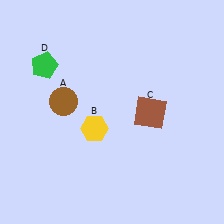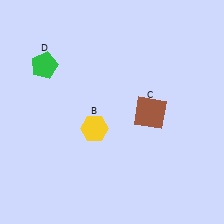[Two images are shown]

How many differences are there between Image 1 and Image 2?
There is 1 difference between the two images.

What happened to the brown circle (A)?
The brown circle (A) was removed in Image 2. It was in the top-left area of Image 1.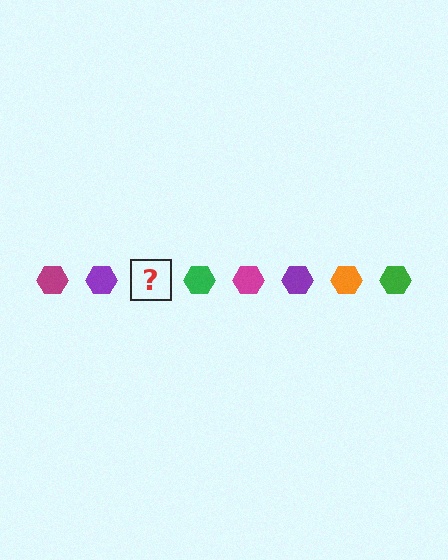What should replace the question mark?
The question mark should be replaced with an orange hexagon.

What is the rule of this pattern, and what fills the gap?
The rule is that the pattern cycles through magenta, purple, orange, green hexagons. The gap should be filled with an orange hexagon.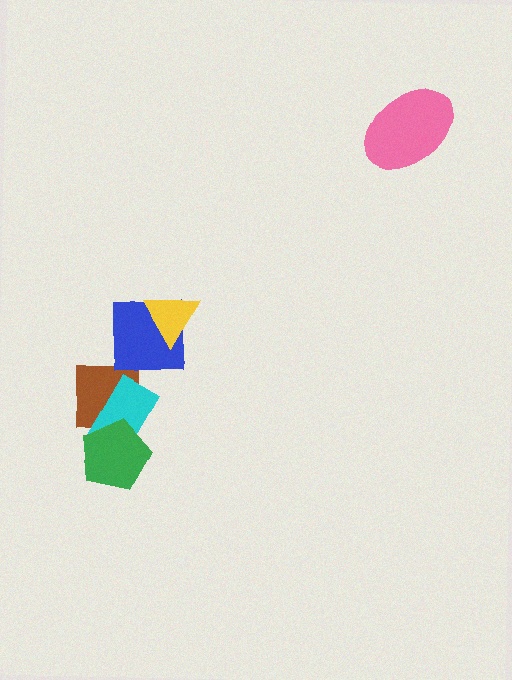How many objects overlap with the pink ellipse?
0 objects overlap with the pink ellipse.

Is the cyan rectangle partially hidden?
Yes, it is partially covered by another shape.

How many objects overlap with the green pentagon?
2 objects overlap with the green pentagon.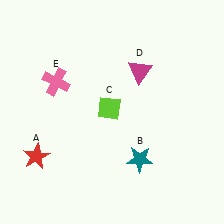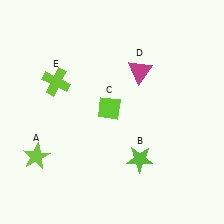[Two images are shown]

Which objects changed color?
A changed from red to lime. B changed from teal to lime. E changed from pink to lime.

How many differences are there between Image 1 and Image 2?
There are 3 differences between the two images.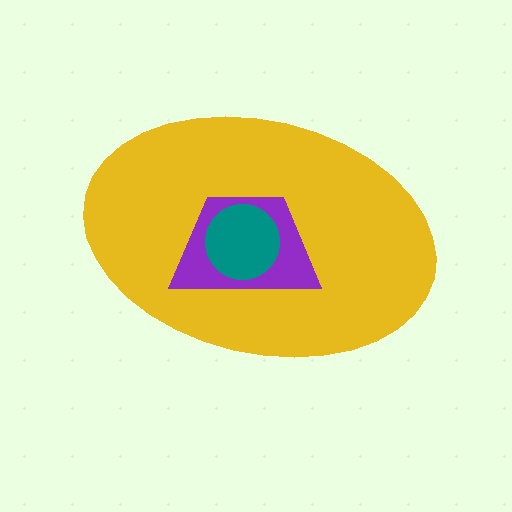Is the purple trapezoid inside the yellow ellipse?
Yes.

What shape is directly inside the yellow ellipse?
The purple trapezoid.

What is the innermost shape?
The teal circle.